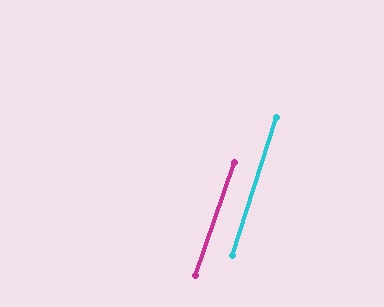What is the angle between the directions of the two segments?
Approximately 1 degree.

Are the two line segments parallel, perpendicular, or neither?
Parallel — their directions differ by only 1.5°.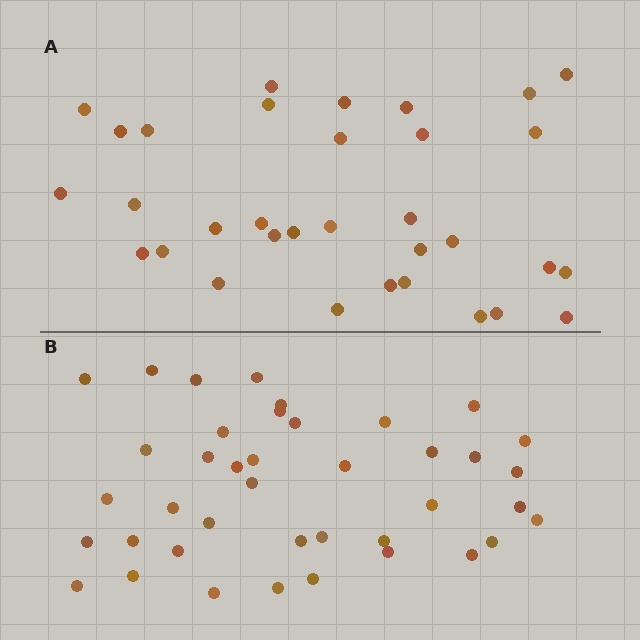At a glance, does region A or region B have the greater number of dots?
Region B (the bottom region) has more dots.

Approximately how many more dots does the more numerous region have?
Region B has roughly 8 or so more dots than region A.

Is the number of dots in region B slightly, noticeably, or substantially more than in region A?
Region B has only slightly more — the two regions are fairly close. The ratio is roughly 1.2 to 1.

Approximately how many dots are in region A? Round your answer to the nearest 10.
About 30 dots. (The exact count is 33, which rounds to 30.)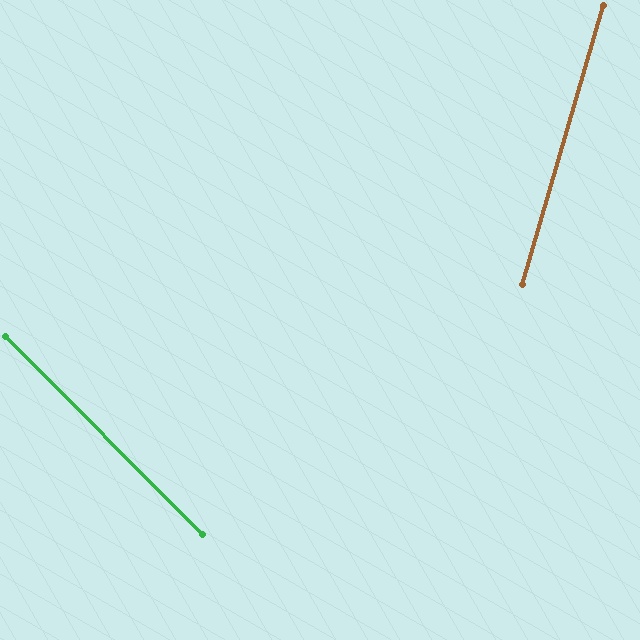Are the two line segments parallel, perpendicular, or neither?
Neither parallel nor perpendicular — they differ by about 61°.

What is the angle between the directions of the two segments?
Approximately 61 degrees.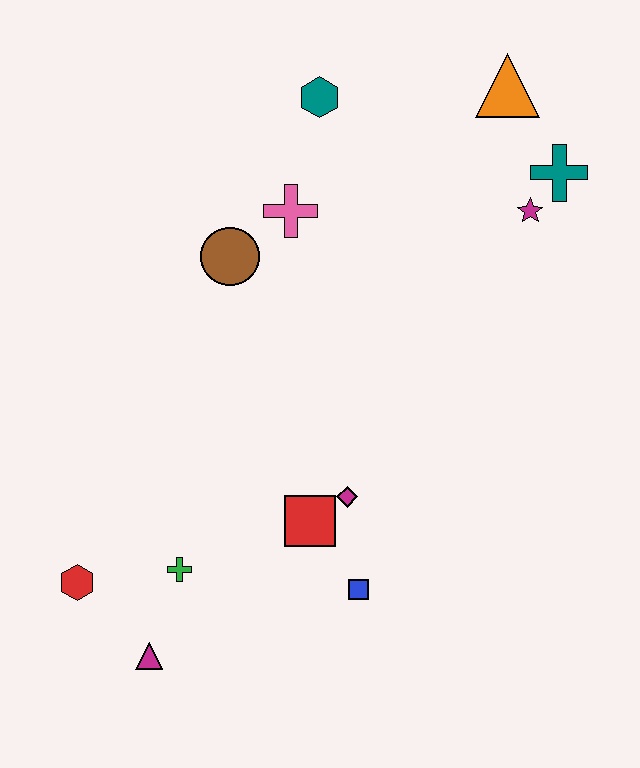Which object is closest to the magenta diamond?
The red square is closest to the magenta diamond.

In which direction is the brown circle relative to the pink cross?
The brown circle is to the left of the pink cross.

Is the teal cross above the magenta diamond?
Yes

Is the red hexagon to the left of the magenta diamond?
Yes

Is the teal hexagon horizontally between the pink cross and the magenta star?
Yes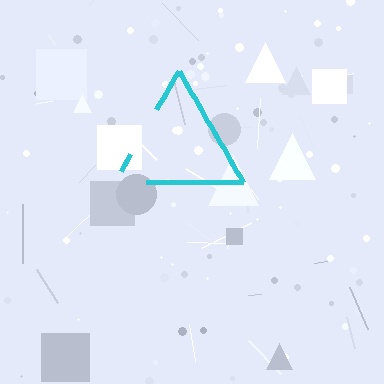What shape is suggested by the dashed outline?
The dashed outline suggests a triangle.